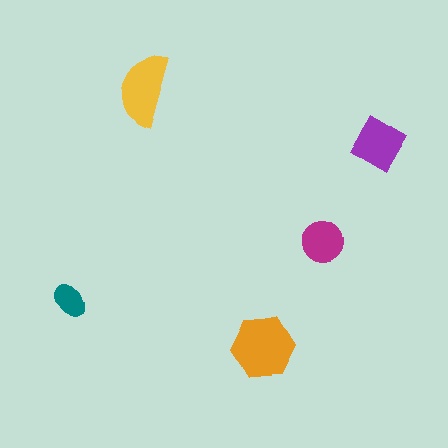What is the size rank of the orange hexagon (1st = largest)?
1st.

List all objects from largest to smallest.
The orange hexagon, the yellow semicircle, the purple diamond, the magenta circle, the teal ellipse.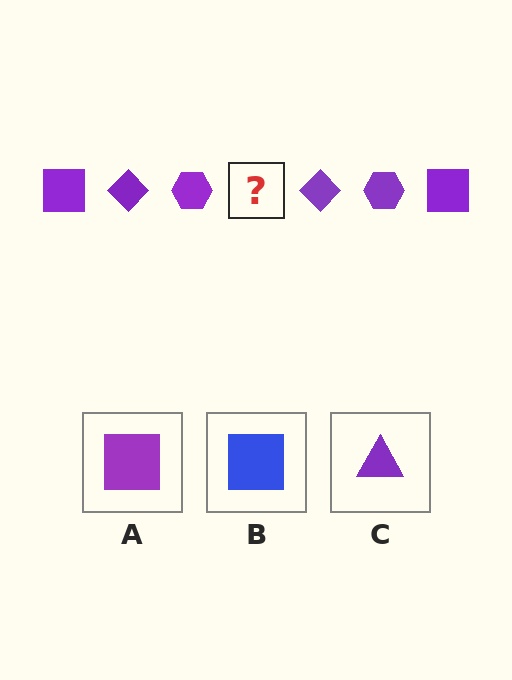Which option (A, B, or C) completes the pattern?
A.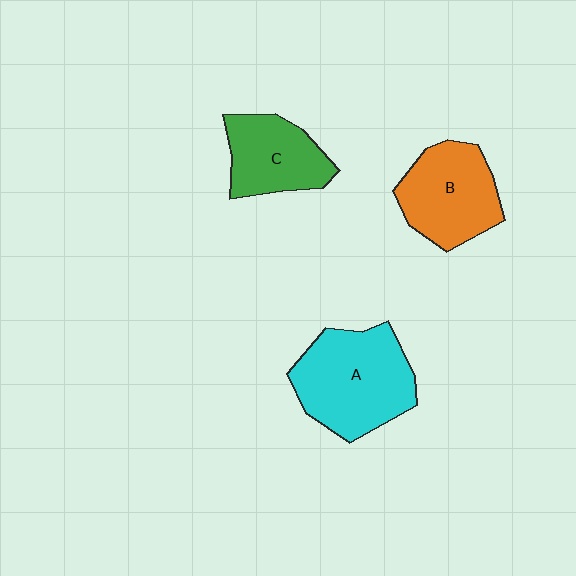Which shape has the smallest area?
Shape C (green).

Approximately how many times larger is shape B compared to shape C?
Approximately 1.2 times.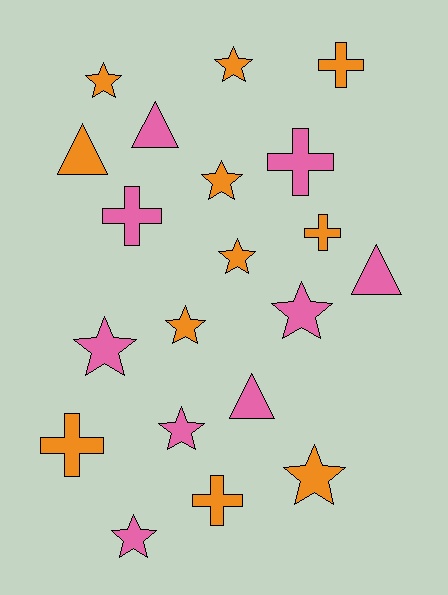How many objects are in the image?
There are 20 objects.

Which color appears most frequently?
Orange, with 11 objects.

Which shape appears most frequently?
Star, with 10 objects.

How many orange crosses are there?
There are 4 orange crosses.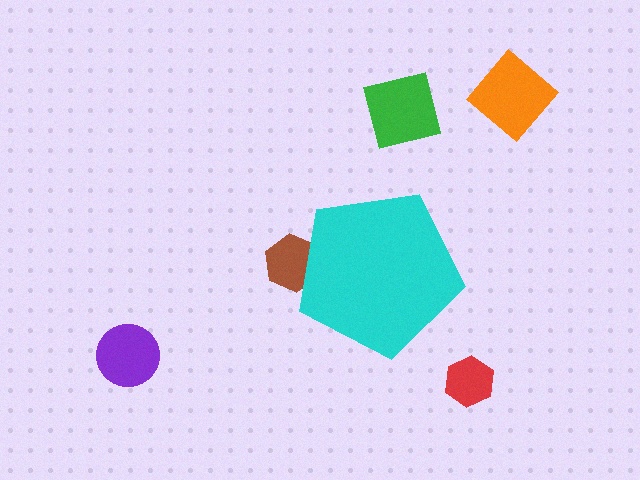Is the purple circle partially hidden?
No, the purple circle is fully visible.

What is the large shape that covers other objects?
A cyan pentagon.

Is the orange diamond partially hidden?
No, the orange diamond is fully visible.